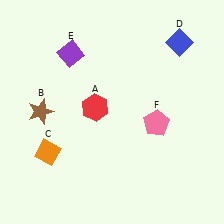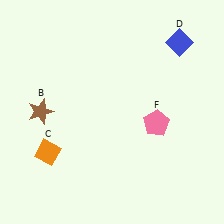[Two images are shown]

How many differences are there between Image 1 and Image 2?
There are 2 differences between the two images.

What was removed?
The red hexagon (A), the purple diamond (E) were removed in Image 2.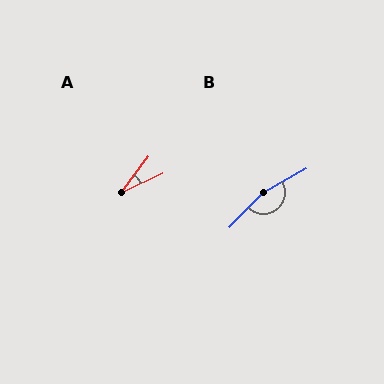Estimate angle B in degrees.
Approximately 164 degrees.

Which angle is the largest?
B, at approximately 164 degrees.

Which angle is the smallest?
A, at approximately 27 degrees.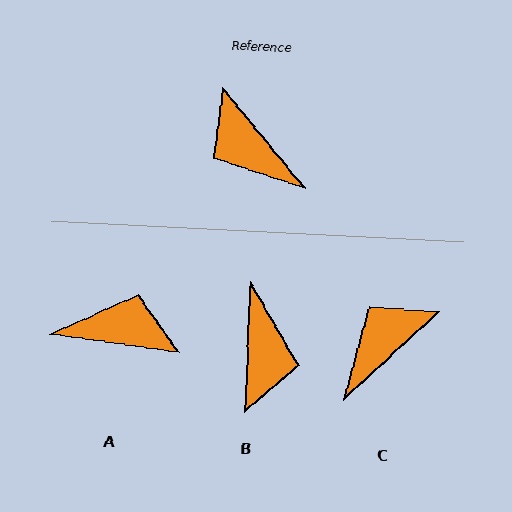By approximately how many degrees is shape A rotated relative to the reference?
Approximately 138 degrees clockwise.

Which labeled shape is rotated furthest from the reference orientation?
A, about 138 degrees away.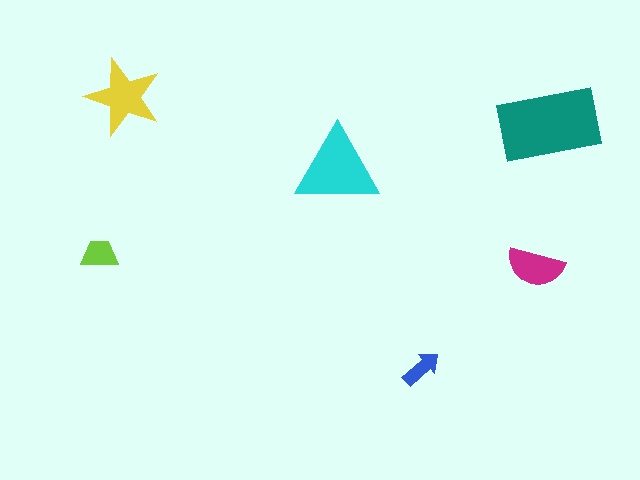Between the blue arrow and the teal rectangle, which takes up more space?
The teal rectangle.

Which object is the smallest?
The blue arrow.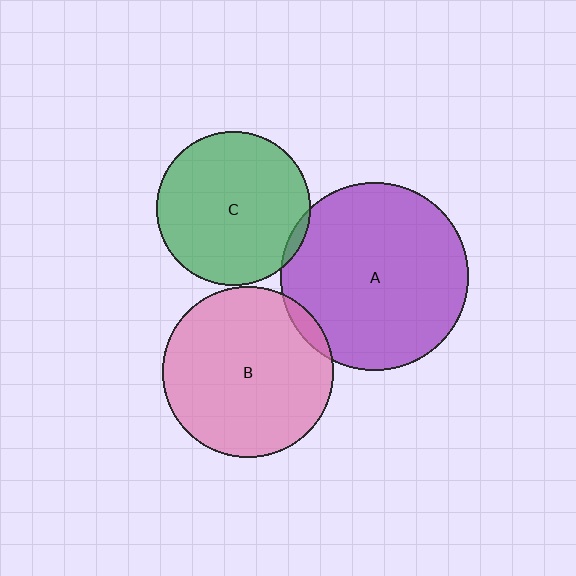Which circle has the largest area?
Circle A (purple).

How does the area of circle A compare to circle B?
Approximately 1.2 times.